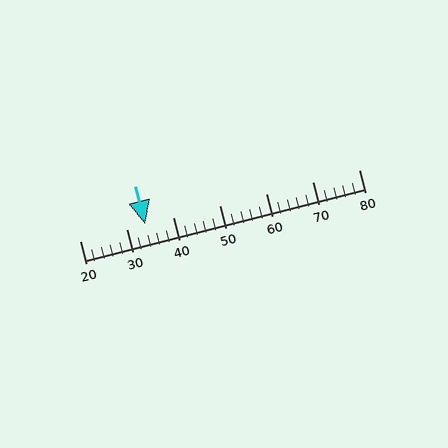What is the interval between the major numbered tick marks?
The major tick marks are spaced 10 units apart.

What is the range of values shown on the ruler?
The ruler shows values from 20 to 80.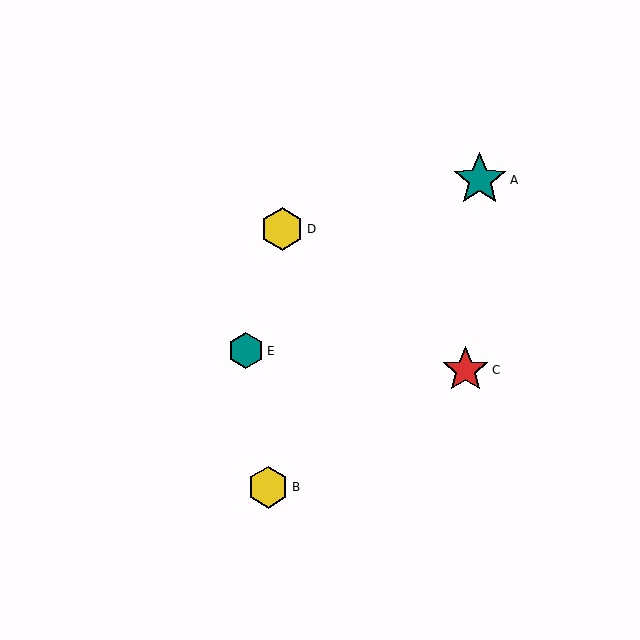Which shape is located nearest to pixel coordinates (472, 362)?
The red star (labeled C) at (465, 370) is nearest to that location.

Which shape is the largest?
The teal star (labeled A) is the largest.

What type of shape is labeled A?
Shape A is a teal star.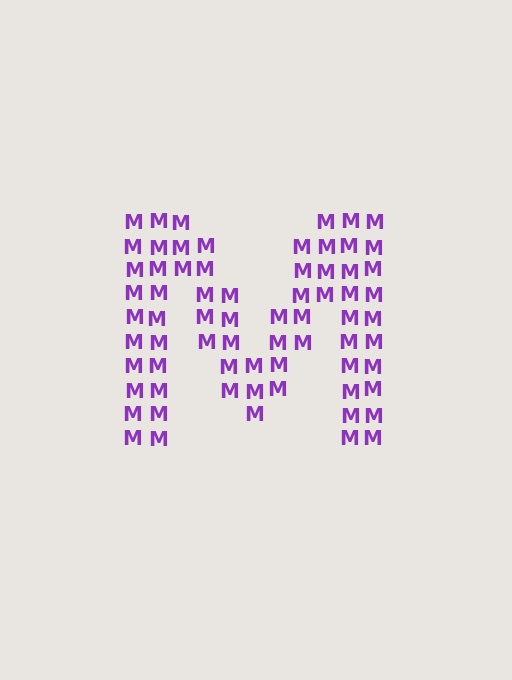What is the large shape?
The large shape is the letter M.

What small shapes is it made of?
It is made of small letter M's.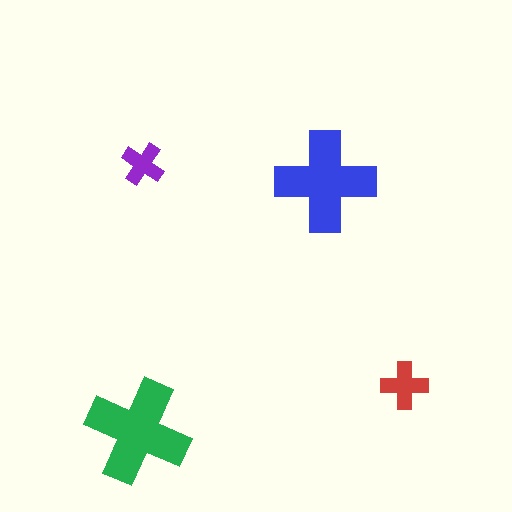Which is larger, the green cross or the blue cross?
The green one.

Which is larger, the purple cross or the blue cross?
The blue one.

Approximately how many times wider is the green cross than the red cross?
About 2 times wider.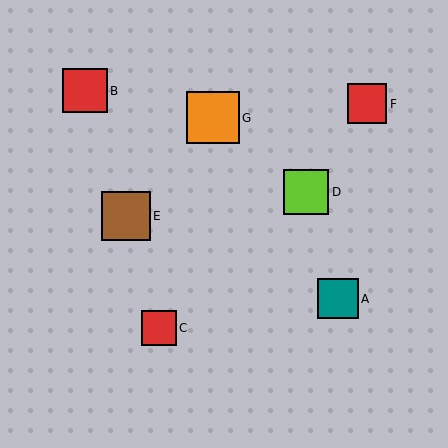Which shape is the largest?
The orange square (labeled G) is the largest.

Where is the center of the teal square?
The center of the teal square is at (338, 299).